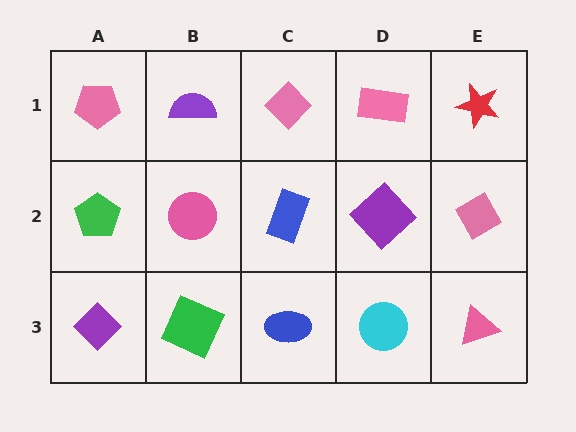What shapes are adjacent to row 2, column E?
A red star (row 1, column E), a pink triangle (row 3, column E), a purple diamond (row 2, column D).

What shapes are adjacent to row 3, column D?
A purple diamond (row 2, column D), a blue ellipse (row 3, column C), a pink triangle (row 3, column E).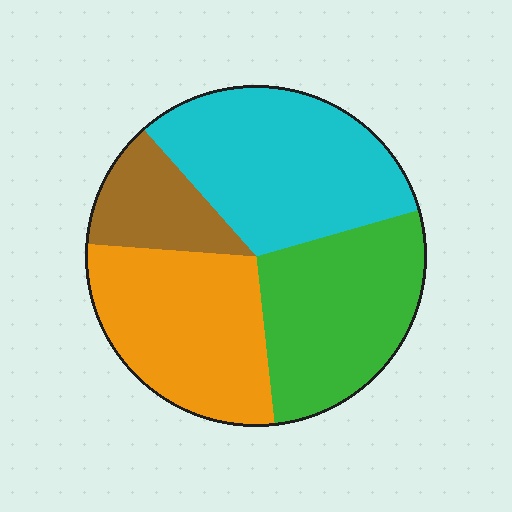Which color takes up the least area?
Brown, at roughly 10%.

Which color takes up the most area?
Cyan, at roughly 30%.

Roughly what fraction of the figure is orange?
Orange takes up about one quarter (1/4) of the figure.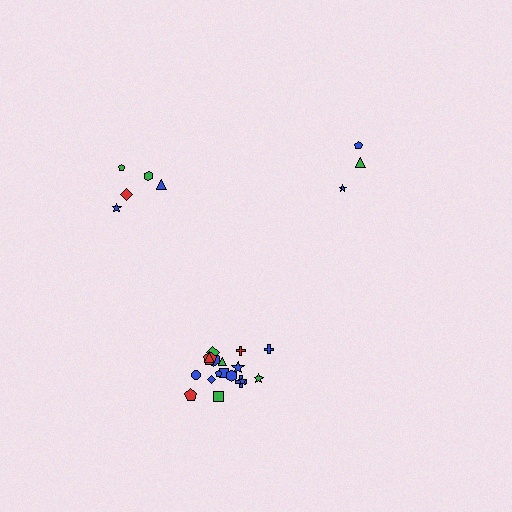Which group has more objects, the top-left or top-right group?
The top-left group.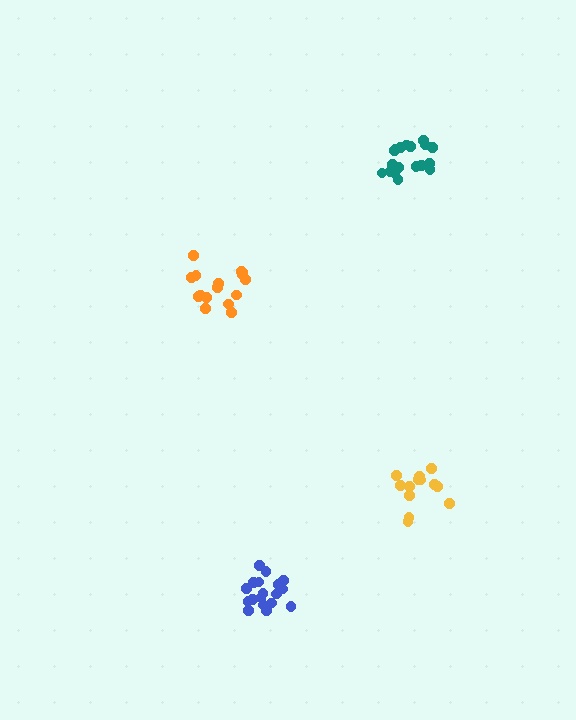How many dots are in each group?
Group 1: 18 dots, Group 2: 13 dots, Group 3: 18 dots, Group 4: 17 dots (66 total).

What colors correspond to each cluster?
The clusters are colored: blue, yellow, teal, orange.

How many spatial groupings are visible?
There are 4 spatial groupings.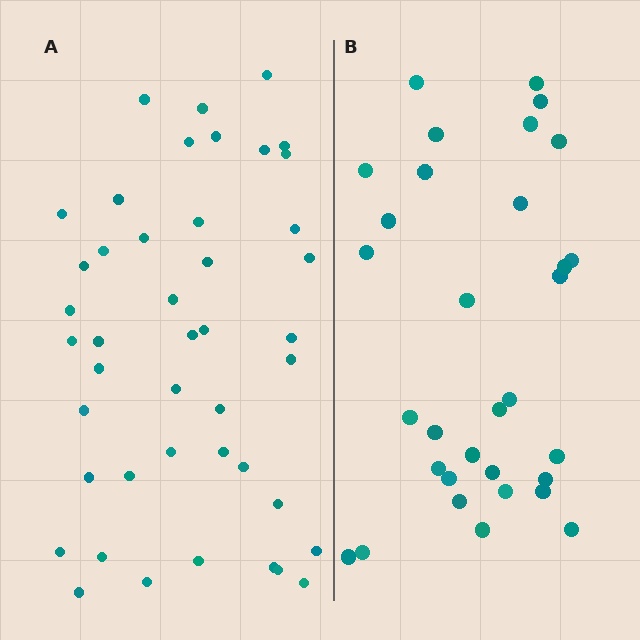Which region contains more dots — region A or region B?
Region A (the left region) has more dots.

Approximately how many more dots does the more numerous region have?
Region A has roughly 12 or so more dots than region B.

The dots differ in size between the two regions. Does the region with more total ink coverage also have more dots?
No. Region B has more total ink coverage because its dots are larger, but region A actually contains more individual dots. Total area can be misleading — the number of items is what matters here.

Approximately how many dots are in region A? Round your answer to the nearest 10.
About 40 dots. (The exact count is 44, which rounds to 40.)